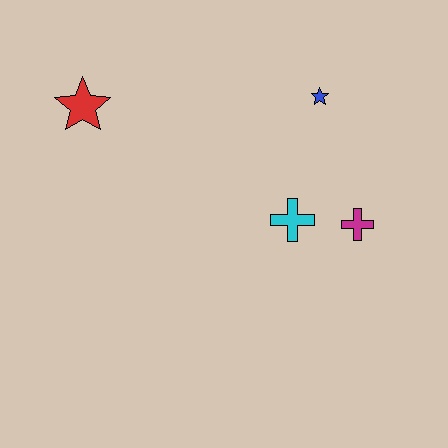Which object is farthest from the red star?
The magenta cross is farthest from the red star.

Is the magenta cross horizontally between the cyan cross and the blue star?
No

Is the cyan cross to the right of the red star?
Yes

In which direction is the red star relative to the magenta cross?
The red star is to the left of the magenta cross.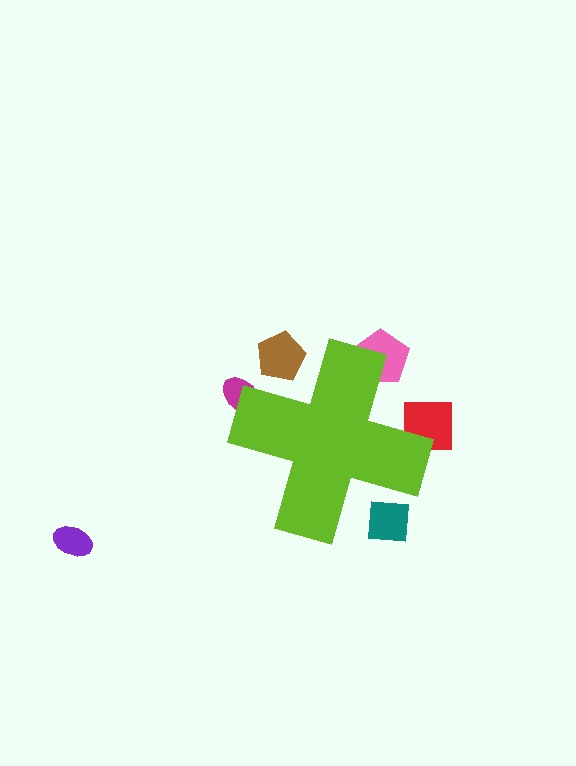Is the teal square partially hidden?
Yes, the teal square is partially hidden behind the lime cross.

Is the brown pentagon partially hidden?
Yes, the brown pentagon is partially hidden behind the lime cross.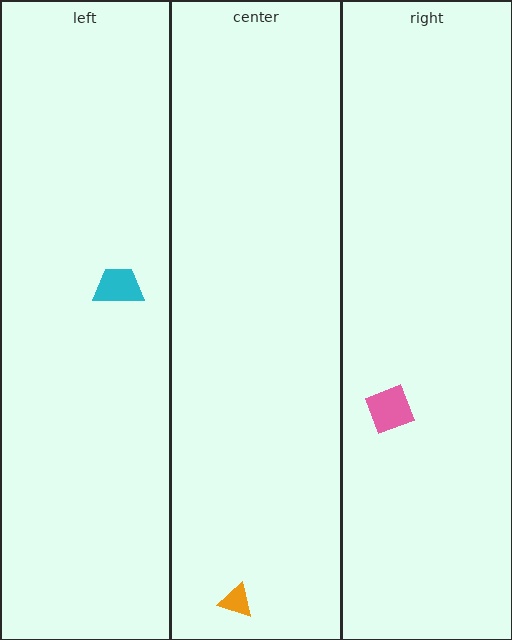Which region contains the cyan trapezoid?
The left region.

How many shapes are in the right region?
1.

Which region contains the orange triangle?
The center region.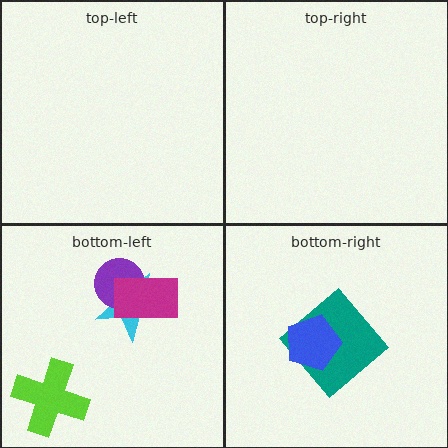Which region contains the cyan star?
The bottom-left region.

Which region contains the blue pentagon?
The bottom-right region.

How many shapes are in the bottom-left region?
4.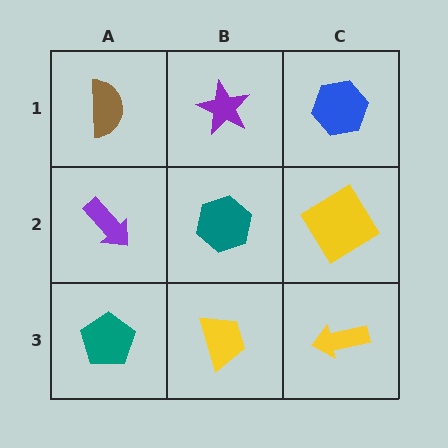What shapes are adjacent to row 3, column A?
A purple arrow (row 2, column A), a yellow trapezoid (row 3, column B).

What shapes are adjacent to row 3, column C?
A yellow diamond (row 2, column C), a yellow trapezoid (row 3, column B).